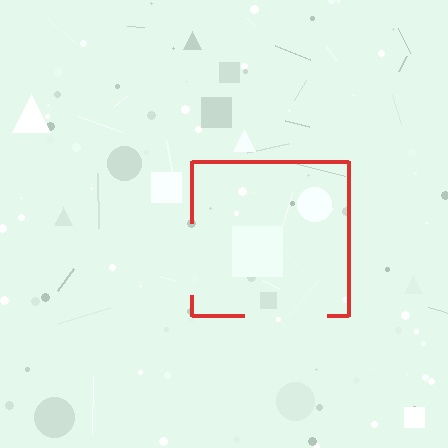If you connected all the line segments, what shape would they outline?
They would outline a square.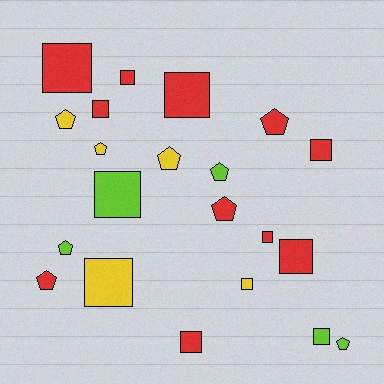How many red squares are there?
There are 8 red squares.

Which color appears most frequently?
Red, with 11 objects.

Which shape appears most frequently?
Square, with 12 objects.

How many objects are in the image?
There are 21 objects.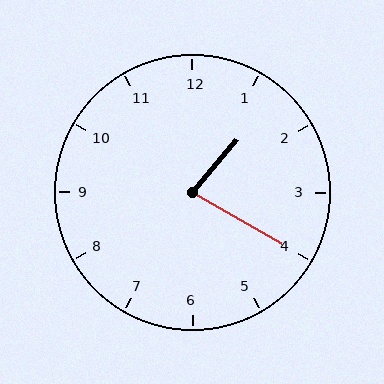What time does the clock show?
1:20.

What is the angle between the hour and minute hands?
Approximately 80 degrees.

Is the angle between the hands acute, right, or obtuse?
It is acute.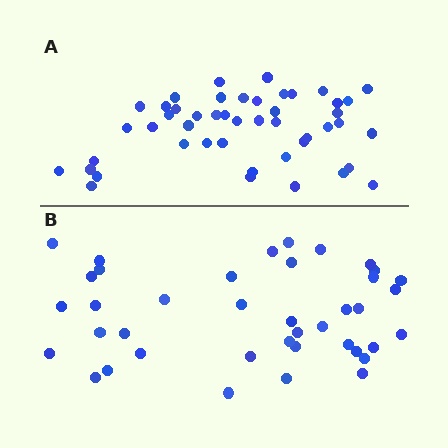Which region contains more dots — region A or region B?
Region A (the top region) has more dots.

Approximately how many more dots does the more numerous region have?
Region A has roughly 8 or so more dots than region B.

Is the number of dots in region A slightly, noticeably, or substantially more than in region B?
Region A has only slightly more — the two regions are fairly close. The ratio is roughly 1.2 to 1.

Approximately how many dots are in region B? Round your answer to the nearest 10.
About 40 dots.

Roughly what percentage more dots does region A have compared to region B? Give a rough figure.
About 20% more.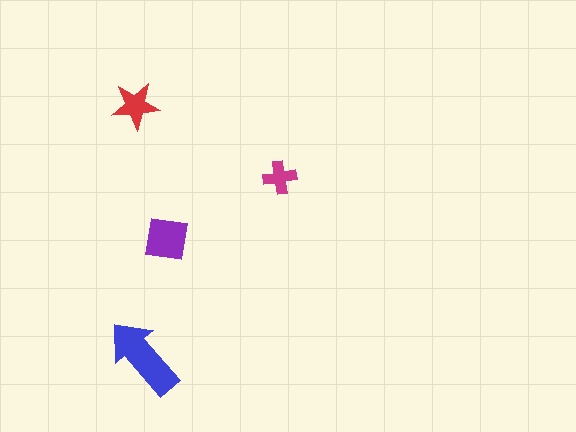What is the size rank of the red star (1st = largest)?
3rd.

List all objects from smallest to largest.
The magenta cross, the red star, the purple square, the blue arrow.